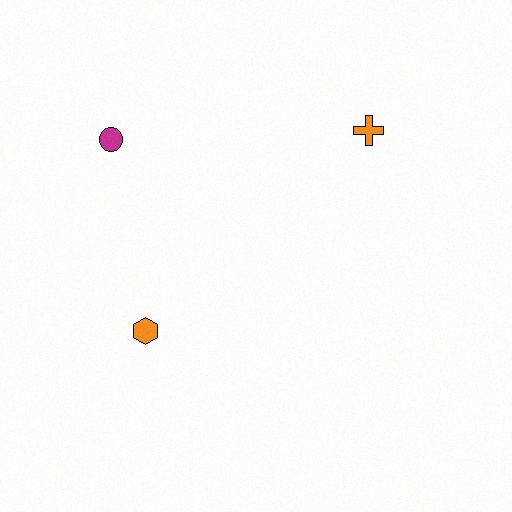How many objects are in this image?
There are 3 objects.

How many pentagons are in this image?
There are no pentagons.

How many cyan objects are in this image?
There are no cyan objects.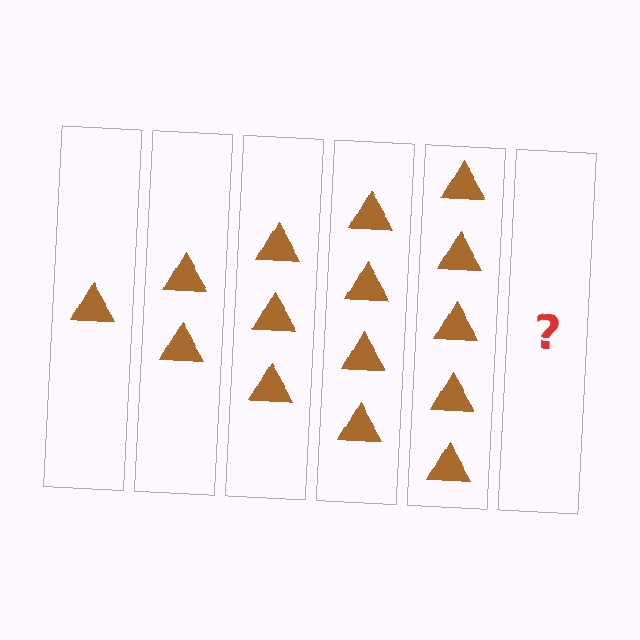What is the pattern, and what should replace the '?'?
The pattern is that each step adds one more triangle. The '?' should be 6 triangles.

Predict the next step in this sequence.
The next step is 6 triangles.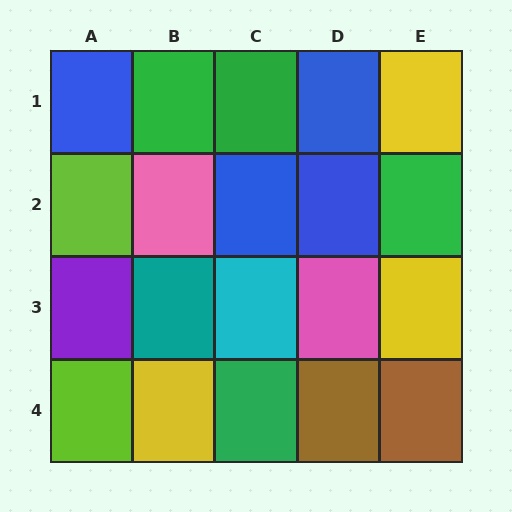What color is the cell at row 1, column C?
Green.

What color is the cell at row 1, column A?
Blue.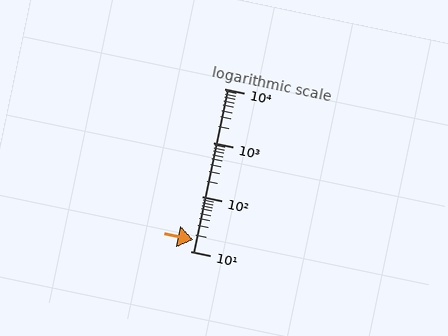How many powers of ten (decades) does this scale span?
The scale spans 3 decades, from 10 to 10000.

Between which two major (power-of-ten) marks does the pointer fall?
The pointer is between 10 and 100.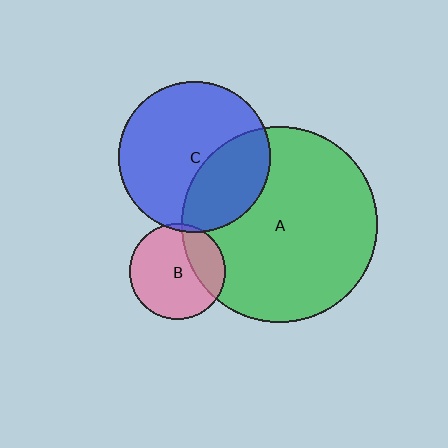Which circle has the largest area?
Circle A (green).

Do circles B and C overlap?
Yes.